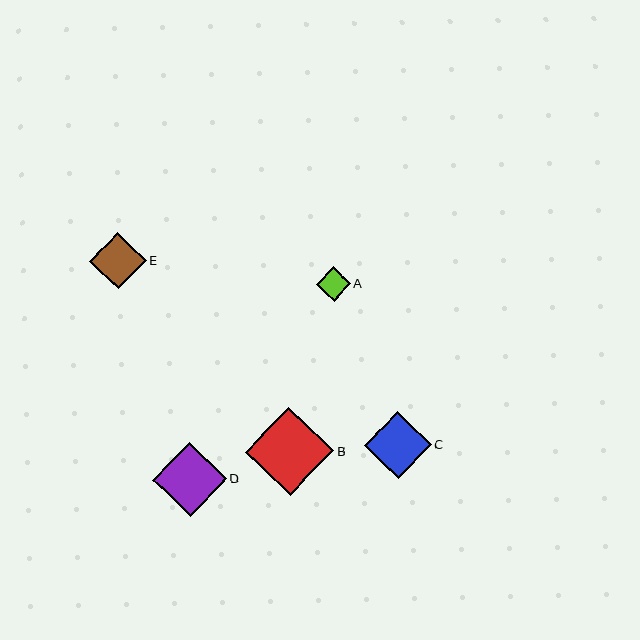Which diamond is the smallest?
Diamond A is the smallest with a size of approximately 34 pixels.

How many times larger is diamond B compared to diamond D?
Diamond B is approximately 1.2 times the size of diamond D.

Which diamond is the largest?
Diamond B is the largest with a size of approximately 88 pixels.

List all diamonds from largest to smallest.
From largest to smallest: B, D, C, E, A.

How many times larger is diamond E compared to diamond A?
Diamond E is approximately 1.6 times the size of diamond A.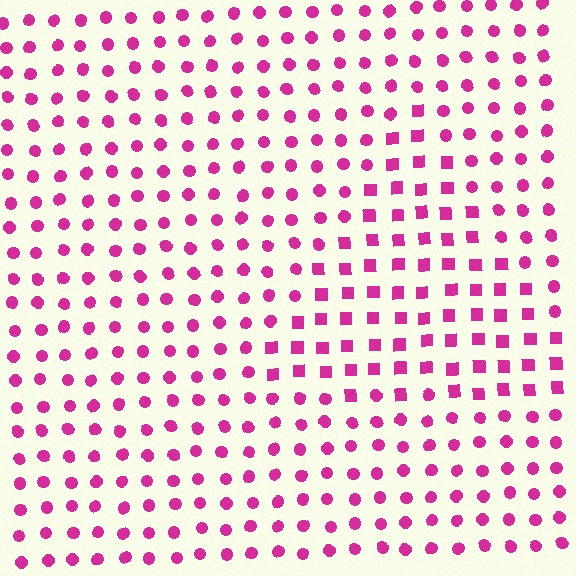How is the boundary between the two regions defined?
The boundary is defined by a change in element shape: squares inside vs. circles outside. All elements share the same color and spacing.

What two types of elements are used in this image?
The image uses squares inside the triangle region and circles outside it.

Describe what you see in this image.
The image is filled with small magenta elements arranged in a uniform grid. A triangle-shaped region contains squares, while the surrounding area contains circles. The boundary is defined purely by the change in element shape.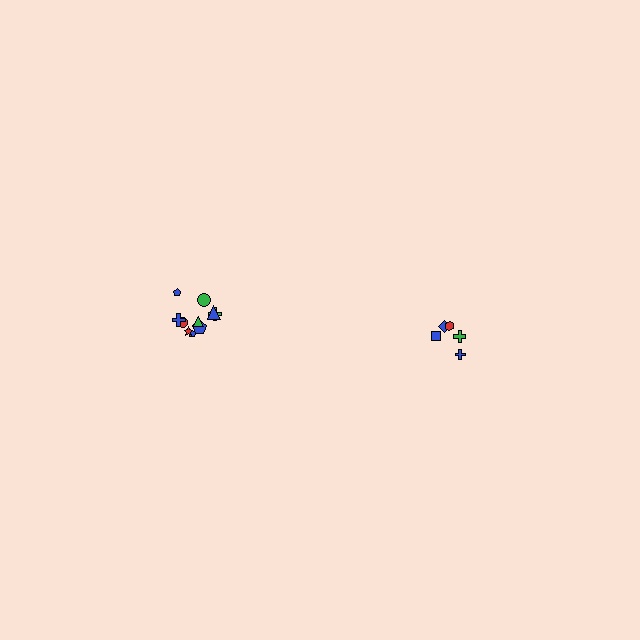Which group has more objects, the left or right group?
The left group.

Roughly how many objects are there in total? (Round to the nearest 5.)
Roughly 15 objects in total.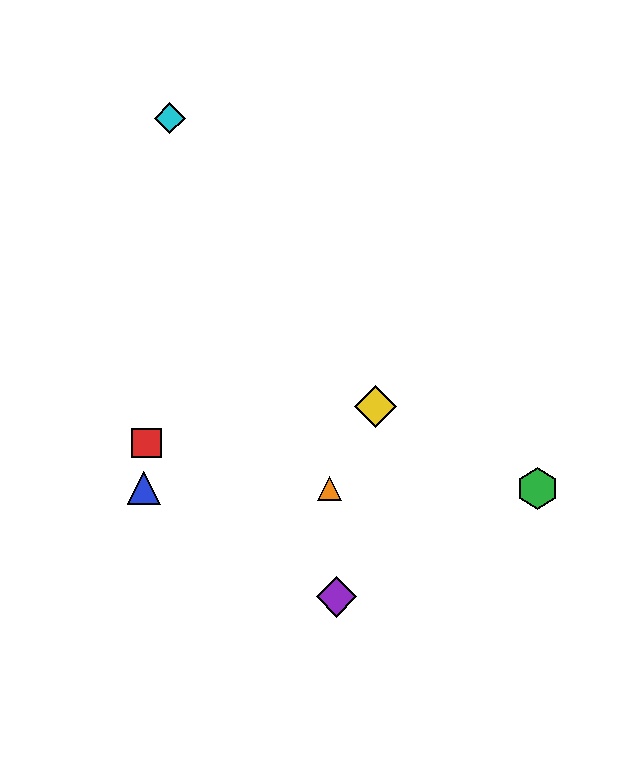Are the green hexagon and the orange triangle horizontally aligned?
Yes, both are at y≈488.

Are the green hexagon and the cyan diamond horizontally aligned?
No, the green hexagon is at y≈488 and the cyan diamond is at y≈118.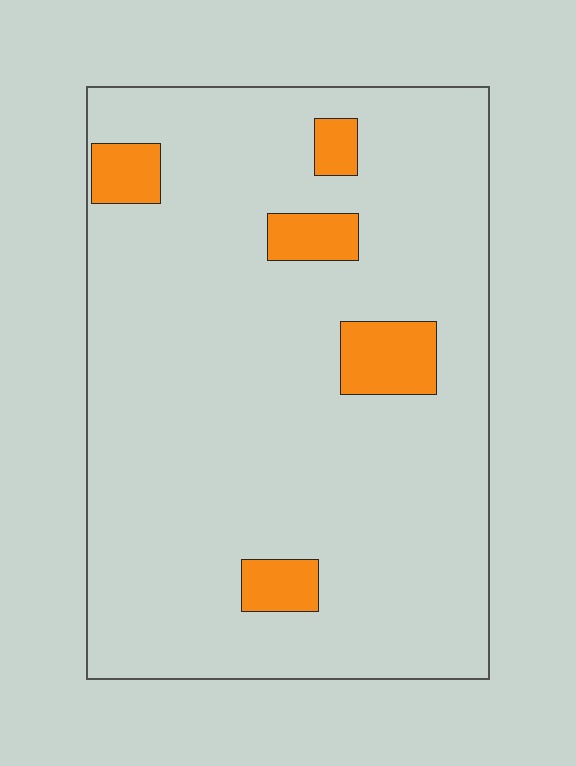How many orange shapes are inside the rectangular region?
5.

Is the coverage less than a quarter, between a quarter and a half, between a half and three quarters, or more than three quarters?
Less than a quarter.